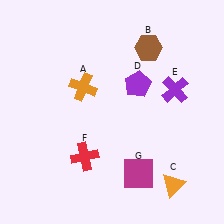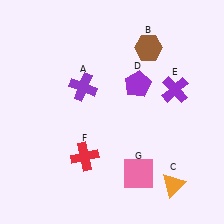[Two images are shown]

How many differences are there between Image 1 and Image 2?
There are 2 differences between the two images.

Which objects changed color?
A changed from orange to purple. G changed from magenta to pink.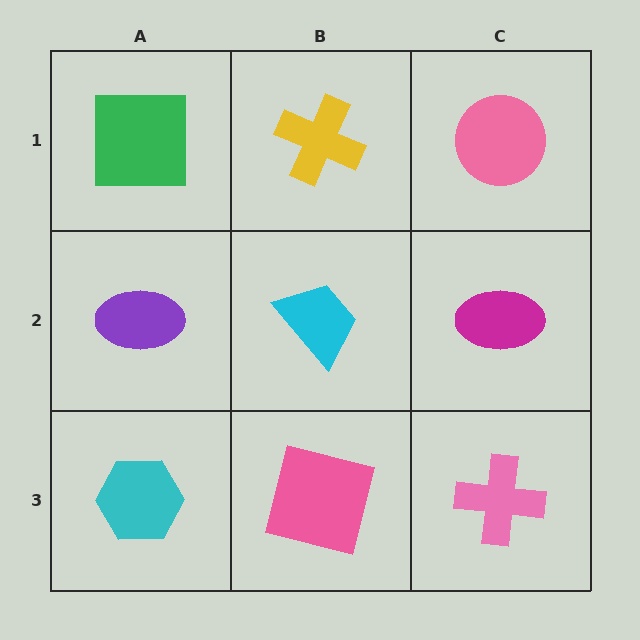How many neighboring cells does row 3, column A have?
2.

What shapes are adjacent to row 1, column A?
A purple ellipse (row 2, column A), a yellow cross (row 1, column B).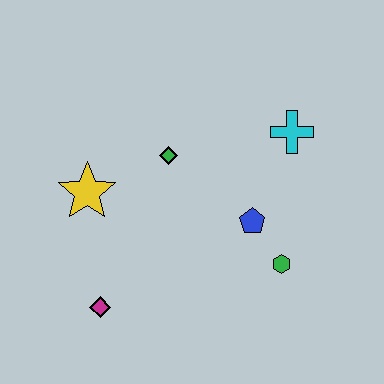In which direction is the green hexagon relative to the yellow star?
The green hexagon is to the right of the yellow star.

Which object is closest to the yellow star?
The green diamond is closest to the yellow star.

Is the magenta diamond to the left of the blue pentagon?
Yes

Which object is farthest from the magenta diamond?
The cyan cross is farthest from the magenta diamond.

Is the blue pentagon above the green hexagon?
Yes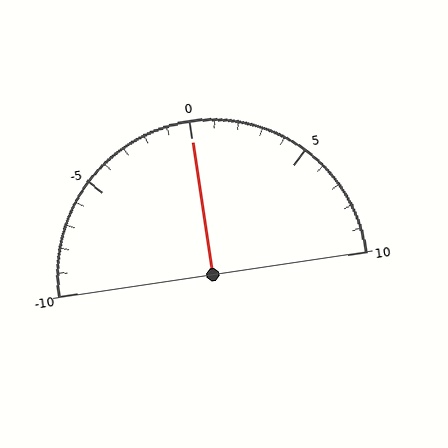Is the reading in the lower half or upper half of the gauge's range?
The reading is in the upper half of the range (-10 to 10).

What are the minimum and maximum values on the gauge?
The gauge ranges from -10 to 10.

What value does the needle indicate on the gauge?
The needle indicates approximately 0.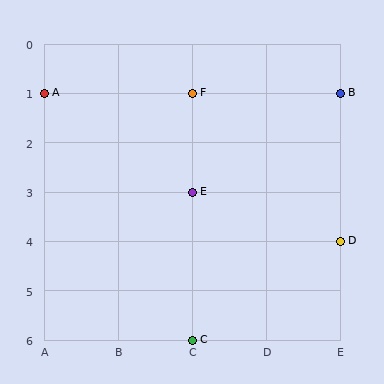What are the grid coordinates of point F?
Point F is at grid coordinates (C, 1).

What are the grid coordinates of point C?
Point C is at grid coordinates (C, 6).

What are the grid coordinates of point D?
Point D is at grid coordinates (E, 4).